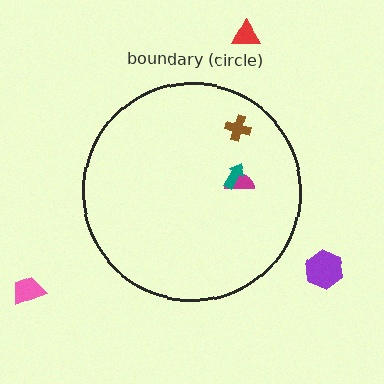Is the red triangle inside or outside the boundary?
Outside.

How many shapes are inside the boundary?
3 inside, 3 outside.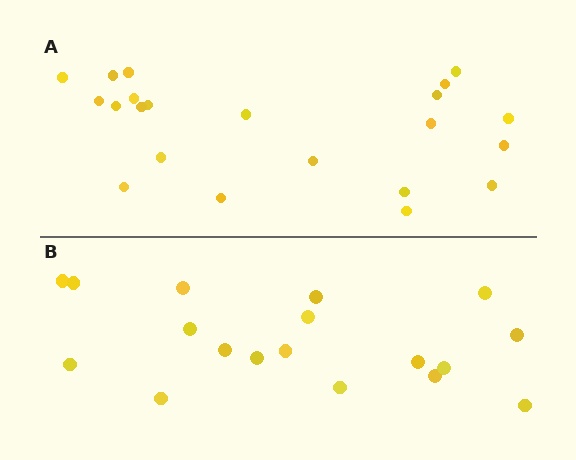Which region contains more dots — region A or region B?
Region A (the top region) has more dots.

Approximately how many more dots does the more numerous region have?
Region A has about 4 more dots than region B.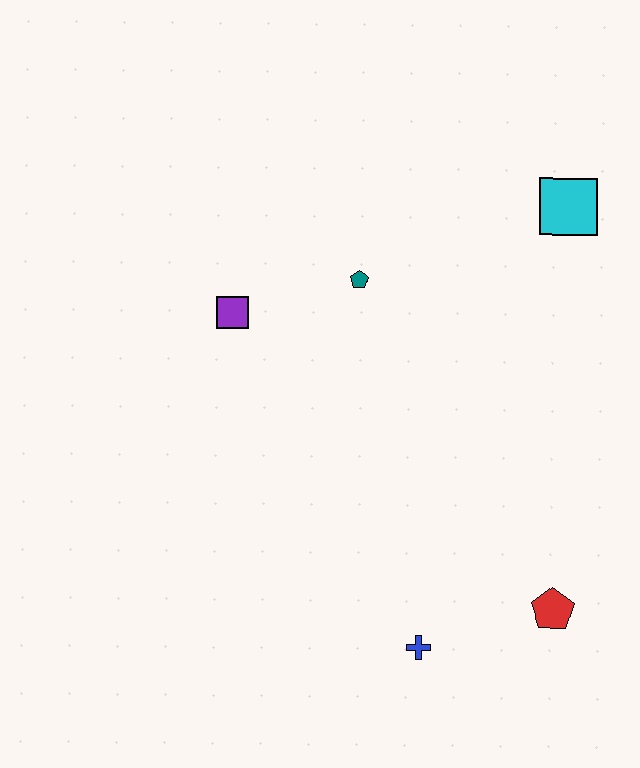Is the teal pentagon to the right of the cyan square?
No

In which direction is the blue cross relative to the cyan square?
The blue cross is below the cyan square.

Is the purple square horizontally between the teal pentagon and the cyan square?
No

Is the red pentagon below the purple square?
Yes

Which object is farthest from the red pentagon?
The purple square is farthest from the red pentagon.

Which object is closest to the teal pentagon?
The purple square is closest to the teal pentagon.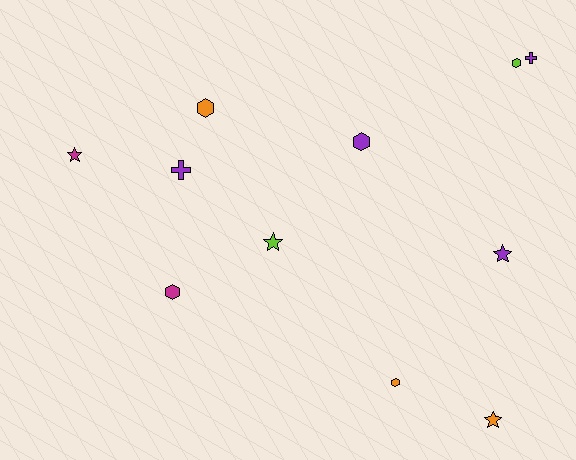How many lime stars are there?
There is 1 lime star.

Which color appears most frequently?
Purple, with 4 objects.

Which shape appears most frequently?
Hexagon, with 5 objects.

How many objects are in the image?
There are 11 objects.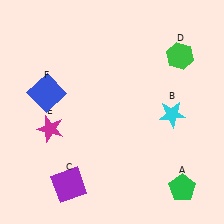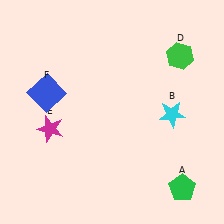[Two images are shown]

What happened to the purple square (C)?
The purple square (C) was removed in Image 2. It was in the bottom-left area of Image 1.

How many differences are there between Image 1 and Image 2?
There is 1 difference between the two images.